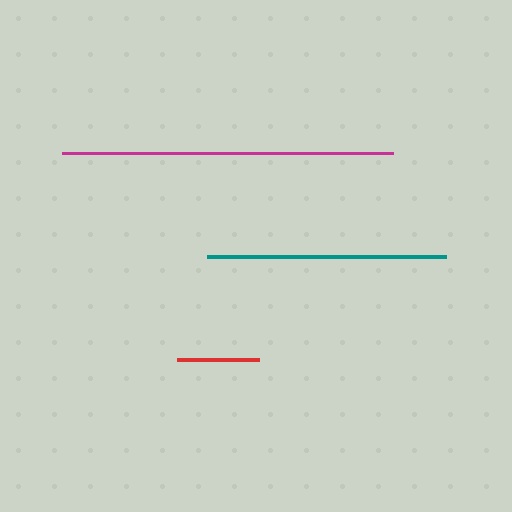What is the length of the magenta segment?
The magenta segment is approximately 331 pixels long.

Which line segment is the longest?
The magenta line is the longest at approximately 331 pixels.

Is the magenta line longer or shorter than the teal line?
The magenta line is longer than the teal line.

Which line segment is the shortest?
The red line is the shortest at approximately 81 pixels.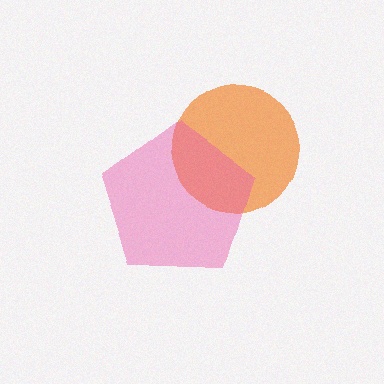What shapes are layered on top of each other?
The layered shapes are: an orange circle, a pink pentagon.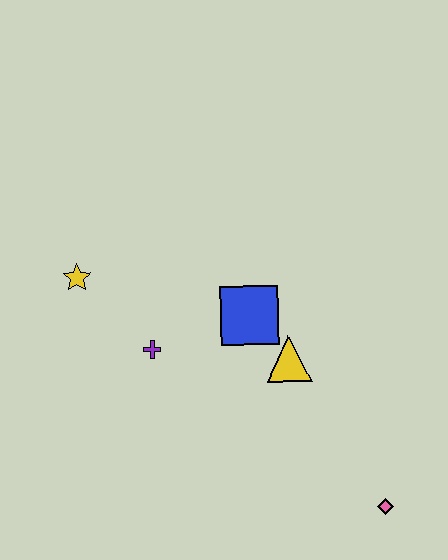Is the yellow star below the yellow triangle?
No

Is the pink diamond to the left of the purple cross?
No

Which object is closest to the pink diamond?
The yellow triangle is closest to the pink diamond.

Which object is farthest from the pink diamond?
The yellow star is farthest from the pink diamond.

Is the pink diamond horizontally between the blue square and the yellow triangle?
No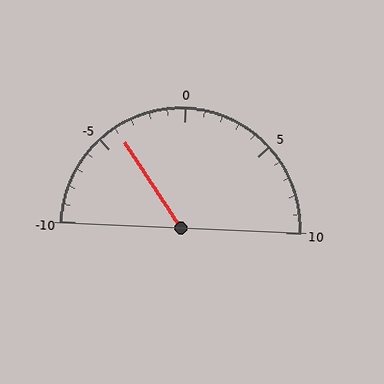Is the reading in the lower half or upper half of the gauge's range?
The reading is in the lower half of the range (-10 to 10).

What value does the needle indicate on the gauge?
The needle indicates approximately -4.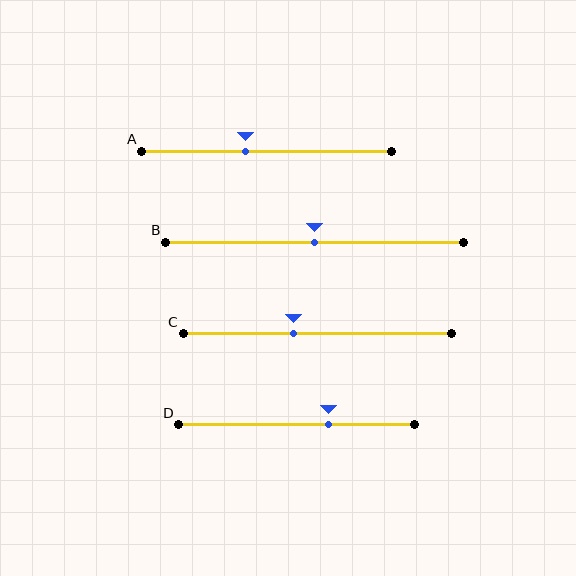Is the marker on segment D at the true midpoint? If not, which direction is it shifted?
No, the marker on segment D is shifted to the right by about 13% of the segment length.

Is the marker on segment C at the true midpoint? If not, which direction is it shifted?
No, the marker on segment C is shifted to the left by about 9% of the segment length.